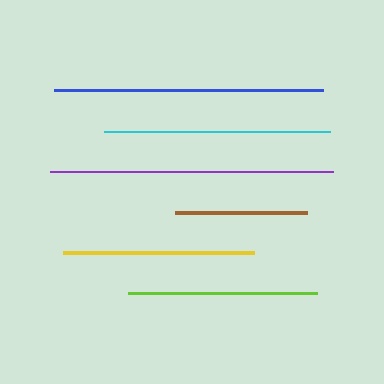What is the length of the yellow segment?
The yellow segment is approximately 191 pixels long.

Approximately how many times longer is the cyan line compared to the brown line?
The cyan line is approximately 1.7 times the length of the brown line.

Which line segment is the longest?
The purple line is the longest at approximately 283 pixels.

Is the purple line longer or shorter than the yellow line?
The purple line is longer than the yellow line.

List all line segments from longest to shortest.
From longest to shortest: purple, blue, cyan, yellow, lime, brown.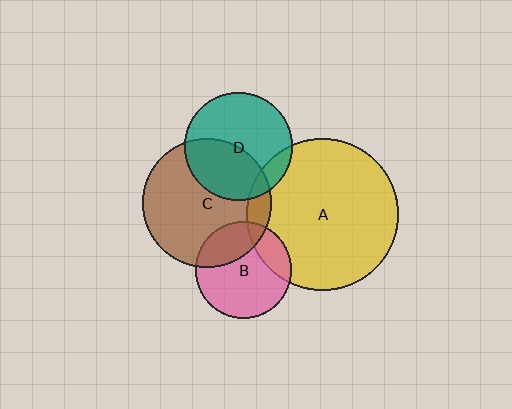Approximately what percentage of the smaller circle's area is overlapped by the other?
Approximately 30%.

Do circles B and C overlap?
Yes.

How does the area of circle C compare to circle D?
Approximately 1.4 times.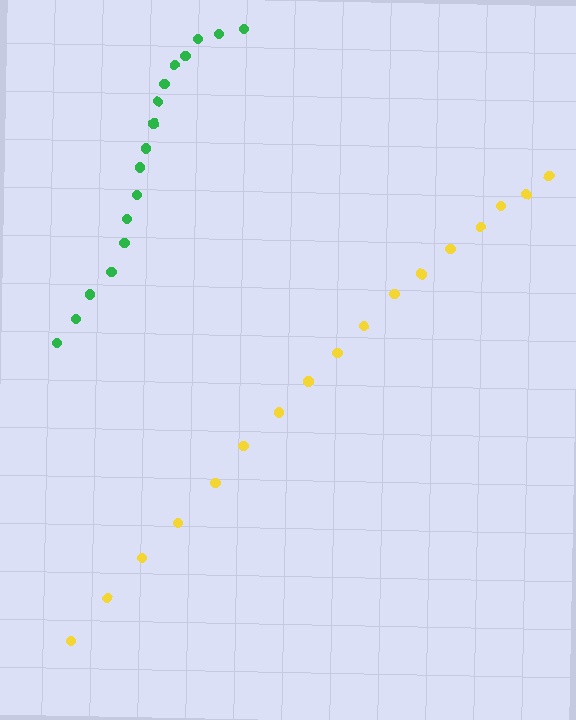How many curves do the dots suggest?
There are 2 distinct paths.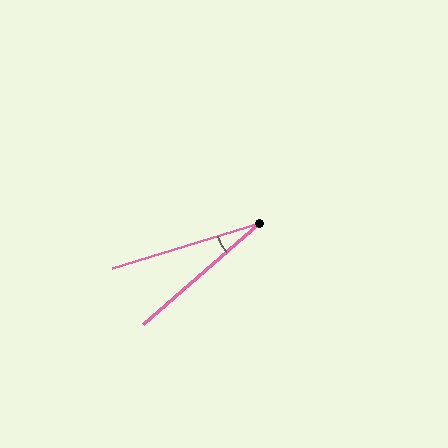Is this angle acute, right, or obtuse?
It is acute.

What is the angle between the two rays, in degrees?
Approximately 24 degrees.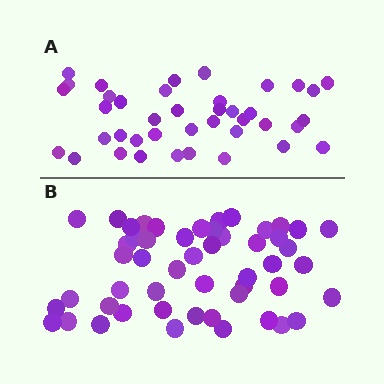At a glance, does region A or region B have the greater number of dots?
Region B (the bottom region) has more dots.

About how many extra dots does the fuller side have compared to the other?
Region B has roughly 12 or so more dots than region A.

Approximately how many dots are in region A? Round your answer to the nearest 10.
About 40 dots.